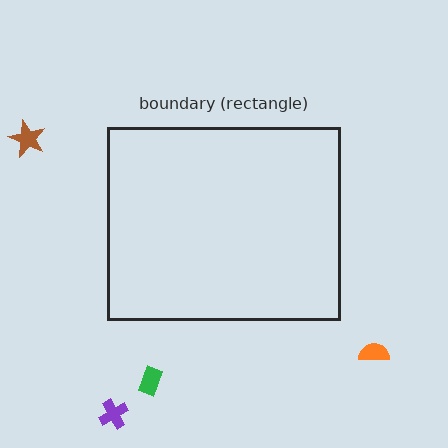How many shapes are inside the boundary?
0 inside, 4 outside.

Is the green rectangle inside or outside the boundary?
Outside.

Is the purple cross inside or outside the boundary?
Outside.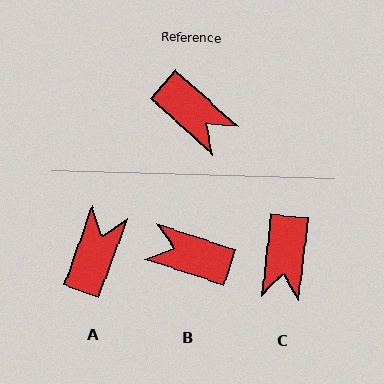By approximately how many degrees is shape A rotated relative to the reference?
Approximately 112 degrees counter-clockwise.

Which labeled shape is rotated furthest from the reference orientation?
B, about 156 degrees away.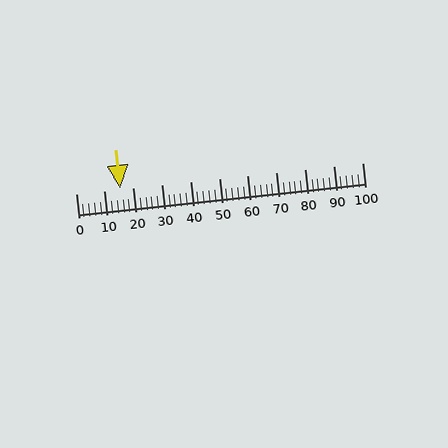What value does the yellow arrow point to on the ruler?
The yellow arrow points to approximately 15.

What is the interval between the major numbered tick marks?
The major tick marks are spaced 10 units apart.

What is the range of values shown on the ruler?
The ruler shows values from 0 to 100.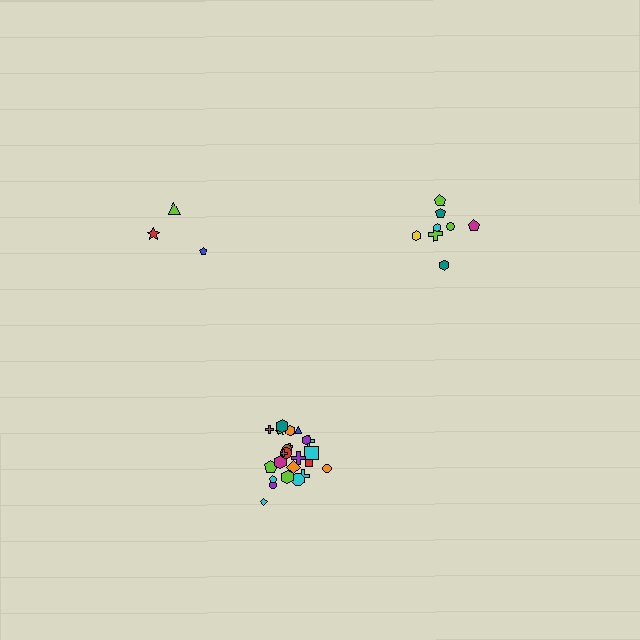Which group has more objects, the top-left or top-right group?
The top-right group.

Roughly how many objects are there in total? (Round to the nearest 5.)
Roughly 35 objects in total.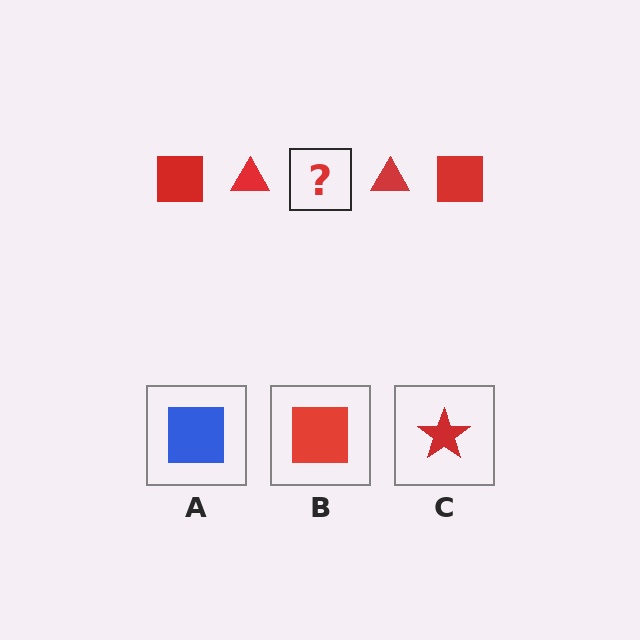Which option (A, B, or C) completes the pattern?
B.